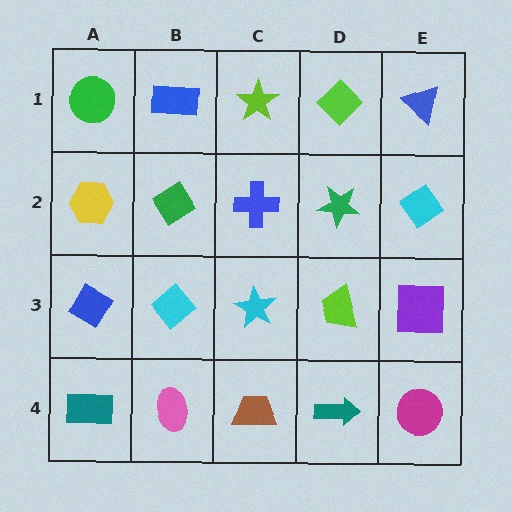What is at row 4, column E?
A magenta circle.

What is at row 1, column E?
A blue triangle.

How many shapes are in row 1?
5 shapes.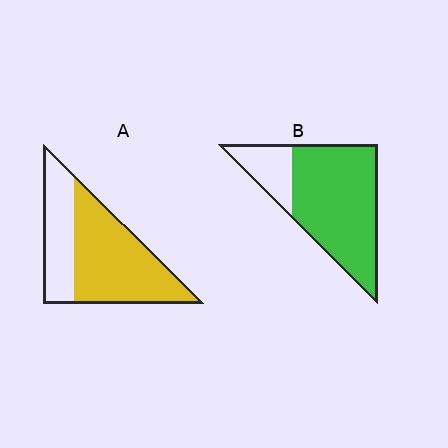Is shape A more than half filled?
Yes.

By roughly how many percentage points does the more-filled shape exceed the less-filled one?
By roughly 15 percentage points (B over A).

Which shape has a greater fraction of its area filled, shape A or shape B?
Shape B.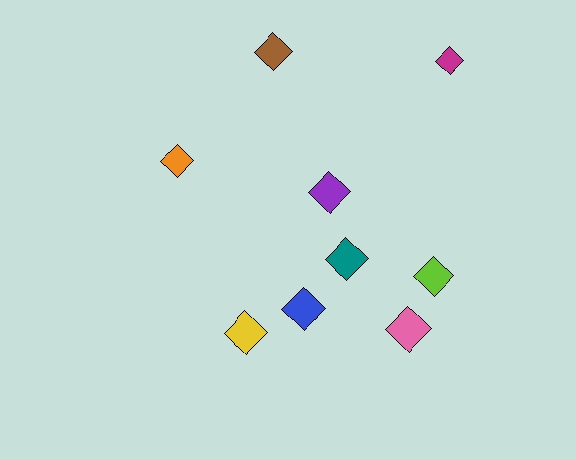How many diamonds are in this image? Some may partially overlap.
There are 9 diamonds.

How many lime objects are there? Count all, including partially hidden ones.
There is 1 lime object.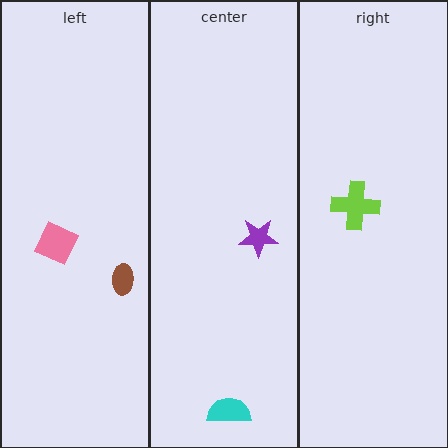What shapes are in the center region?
The purple star, the cyan semicircle.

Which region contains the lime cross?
The right region.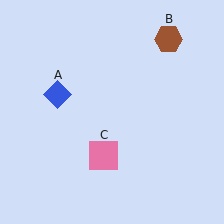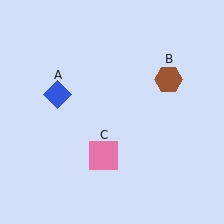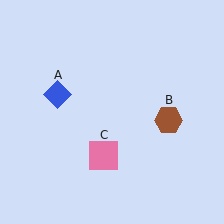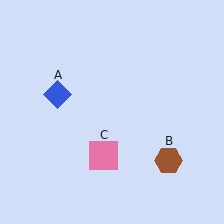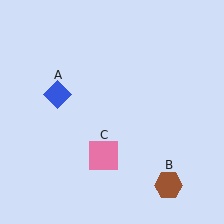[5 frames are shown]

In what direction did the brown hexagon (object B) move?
The brown hexagon (object B) moved down.